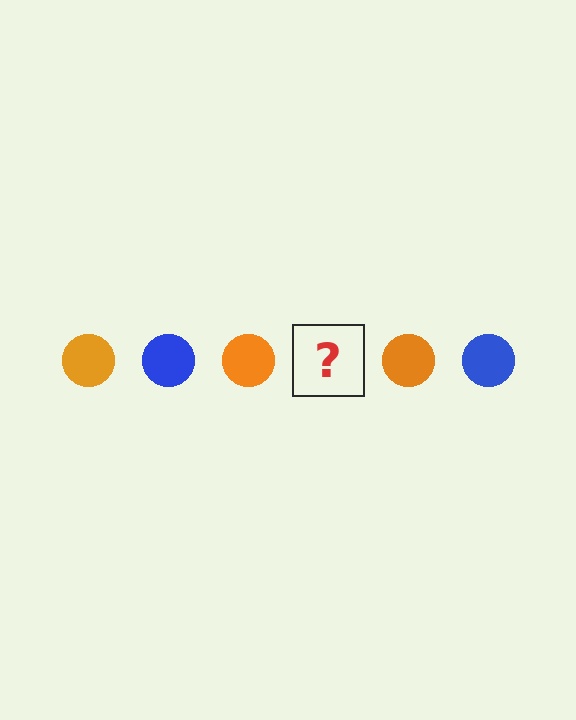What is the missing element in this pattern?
The missing element is a blue circle.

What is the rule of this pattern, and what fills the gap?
The rule is that the pattern cycles through orange, blue circles. The gap should be filled with a blue circle.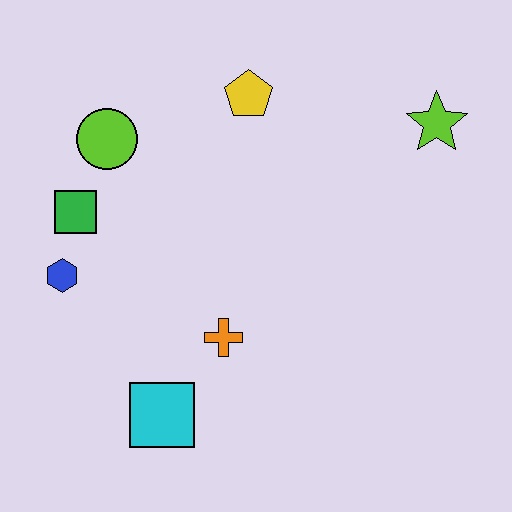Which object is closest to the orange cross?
The cyan square is closest to the orange cross.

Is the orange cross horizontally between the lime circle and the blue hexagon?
No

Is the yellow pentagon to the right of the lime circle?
Yes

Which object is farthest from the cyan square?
The lime star is farthest from the cyan square.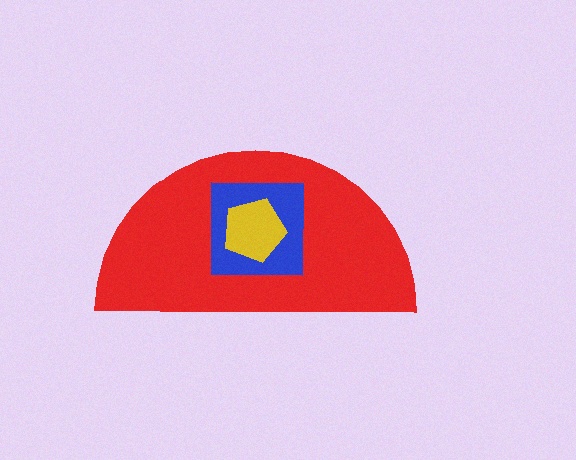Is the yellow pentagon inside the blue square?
Yes.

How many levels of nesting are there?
3.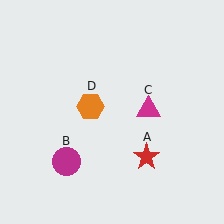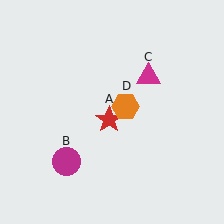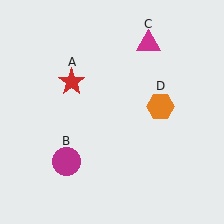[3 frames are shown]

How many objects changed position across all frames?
3 objects changed position: red star (object A), magenta triangle (object C), orange hexagon (object D).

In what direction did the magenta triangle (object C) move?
The magenta triangle (object C) moved up.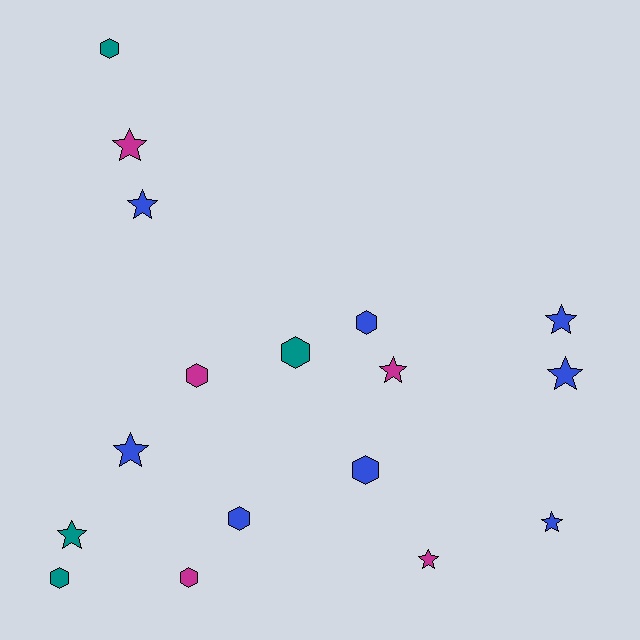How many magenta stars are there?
There are 3 magenta stars.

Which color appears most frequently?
Blue, with 8 objects.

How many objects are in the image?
There are 17 objects.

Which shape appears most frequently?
Star, with 9 objects.